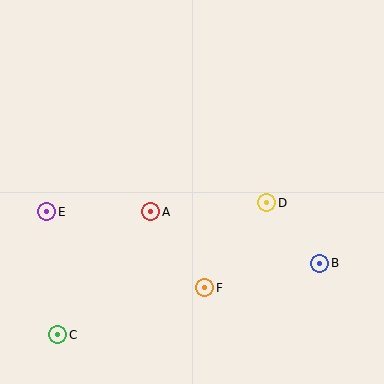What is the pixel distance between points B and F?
The distance between B and F is 118 pixels.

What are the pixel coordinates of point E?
Point E is at (47, 212).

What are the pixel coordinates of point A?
Point A is at (151, 212).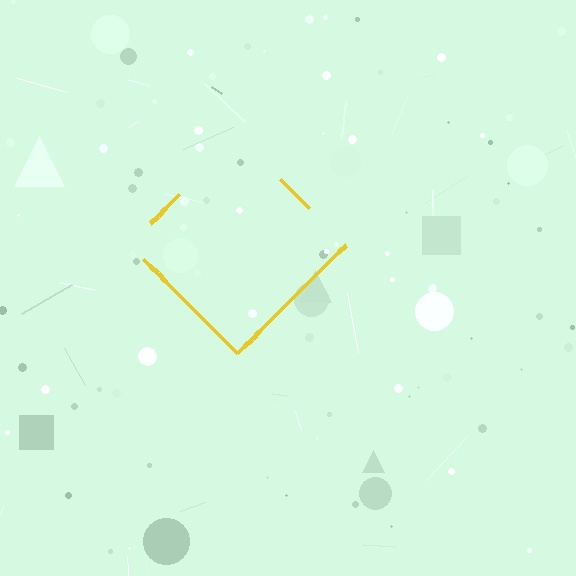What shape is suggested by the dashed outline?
The dashed outline suggests a diamond.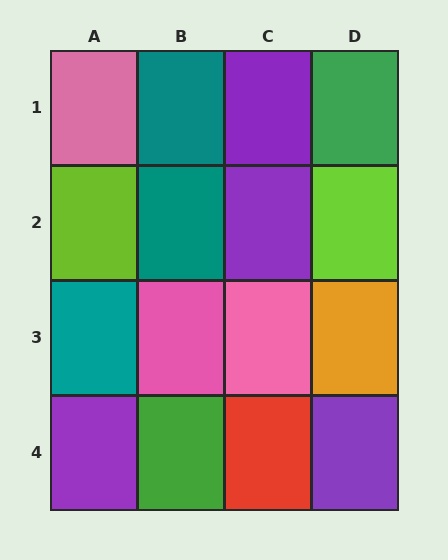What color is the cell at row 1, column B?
Teal.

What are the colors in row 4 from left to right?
Purple, green, red, purple.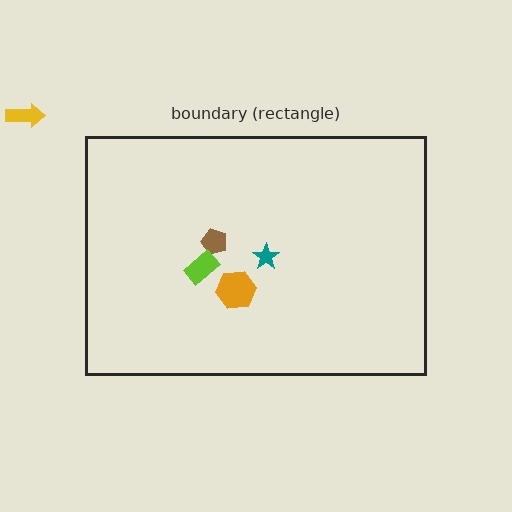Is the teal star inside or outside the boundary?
Inside.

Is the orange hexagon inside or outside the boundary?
Inside.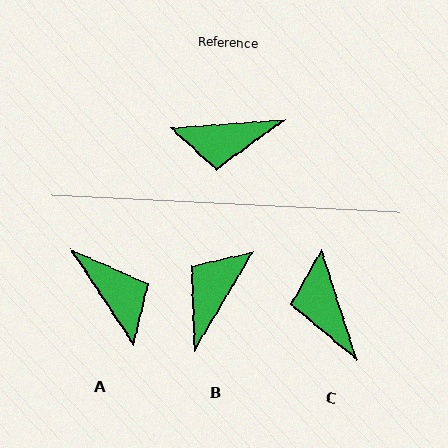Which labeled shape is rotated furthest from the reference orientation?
B, about 125 degrees away.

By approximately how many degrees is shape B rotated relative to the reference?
Approximately 125 degrees clockwise.